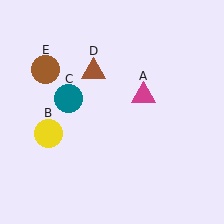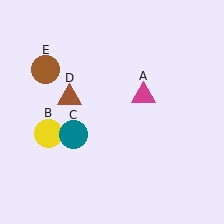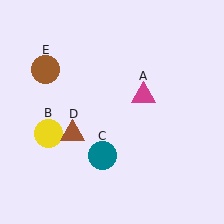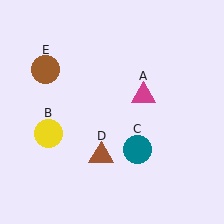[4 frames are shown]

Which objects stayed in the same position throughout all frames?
Magenta triangle (object A) and yellow circle (object B) and brown circle (object E) remained stationary.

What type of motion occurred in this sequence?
The teal circle (object C), brown triangle (object D) rotated counterclockwise around the center of the scene.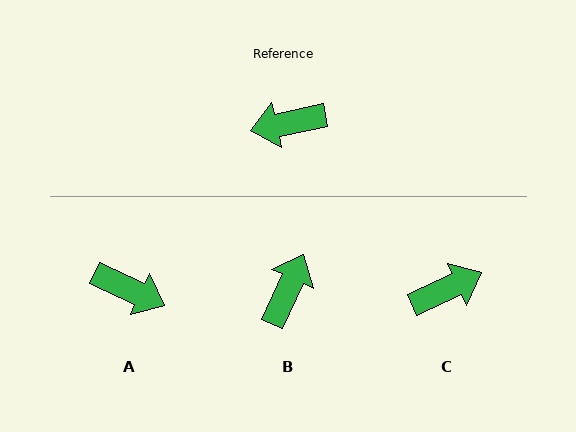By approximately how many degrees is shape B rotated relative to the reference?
Approximately 126 degrees clockwise.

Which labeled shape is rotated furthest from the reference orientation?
C, about 167 degrees away.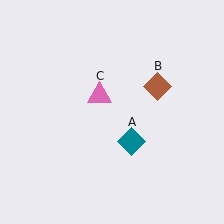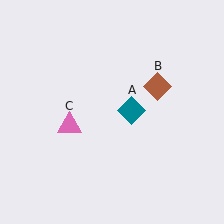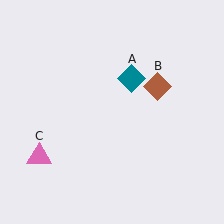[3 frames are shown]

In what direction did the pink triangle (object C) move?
The pink triangle (object C) moved down and to the left.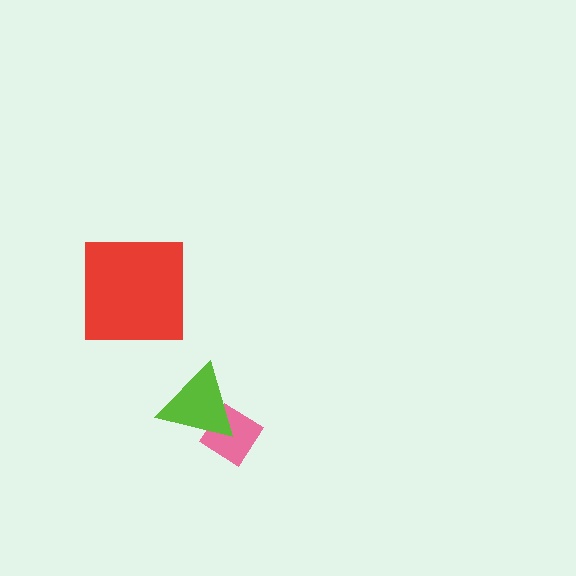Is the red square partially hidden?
No, no other shape covers it.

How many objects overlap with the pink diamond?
1 object overlaps with the pink diamond.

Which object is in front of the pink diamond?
The lime triangle is in front of the pink diamond.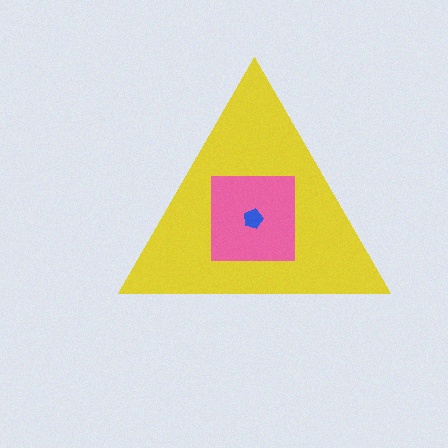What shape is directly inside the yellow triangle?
The pink square.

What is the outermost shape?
The yellow triangle.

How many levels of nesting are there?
3.